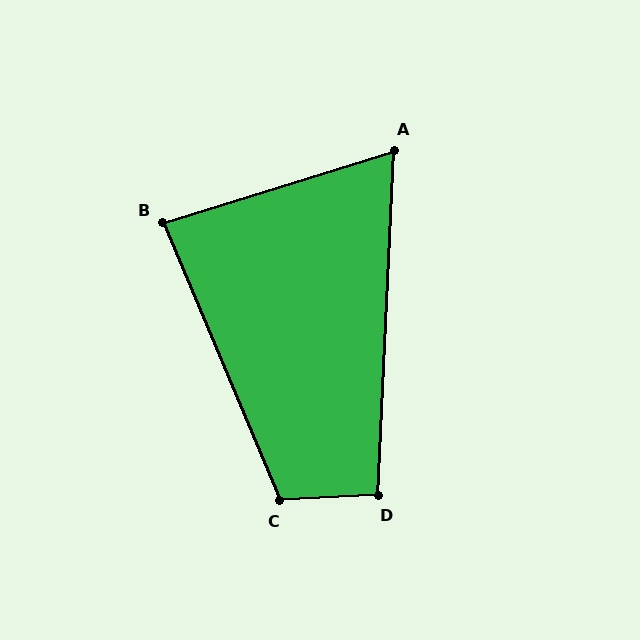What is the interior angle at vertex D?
Approximately 95 degrees (obtuse).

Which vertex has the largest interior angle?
C, at approximately 110 degrees.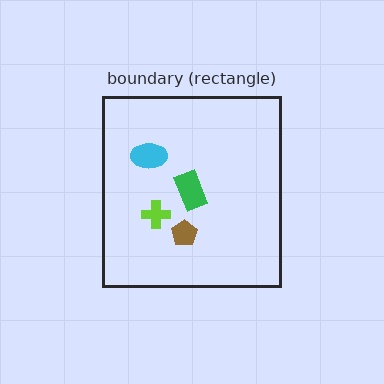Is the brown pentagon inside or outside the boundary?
Inside.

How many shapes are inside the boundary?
4 inside, 0 outside.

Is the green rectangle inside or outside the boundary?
Inside.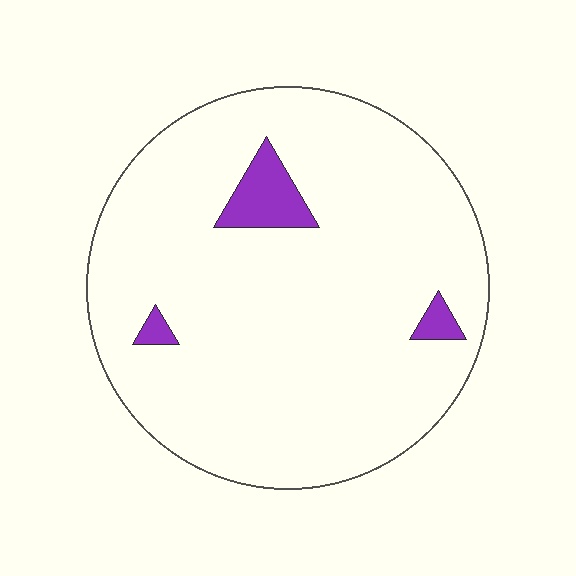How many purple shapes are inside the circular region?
3.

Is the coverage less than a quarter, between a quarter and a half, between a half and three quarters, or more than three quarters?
Less than a quarter.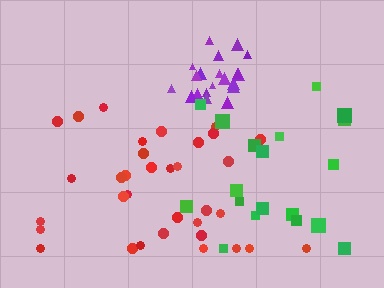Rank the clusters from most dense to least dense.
purple, red, green.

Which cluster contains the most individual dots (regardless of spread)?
Red (34).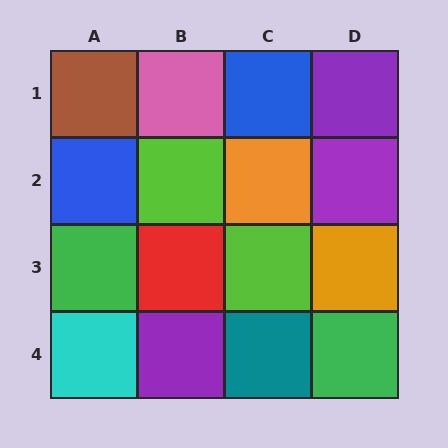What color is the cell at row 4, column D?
Green.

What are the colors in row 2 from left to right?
Blue, lime, orange, purple.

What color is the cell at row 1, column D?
Purple.